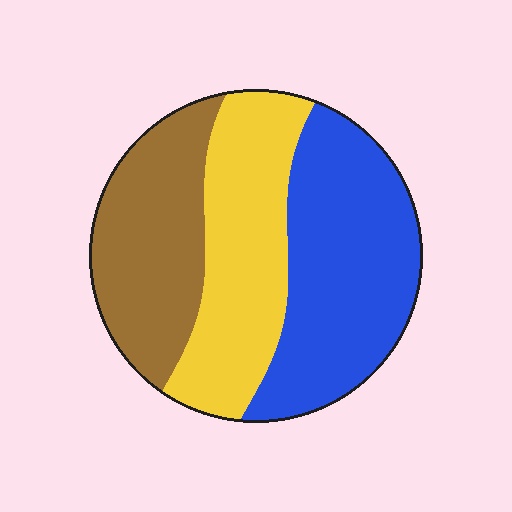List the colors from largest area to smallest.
From largest to smallest: blue, yellow, brown.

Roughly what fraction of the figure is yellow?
Yellow takes up between a sixth and a third of the figure.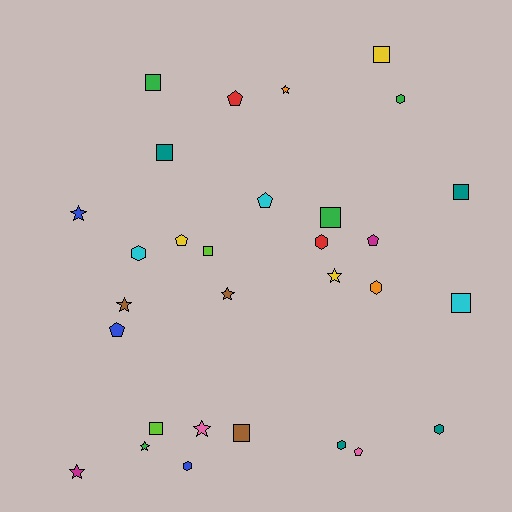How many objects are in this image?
There are 30 objects.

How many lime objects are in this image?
There are 2 lime objects.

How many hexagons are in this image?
There are 7 hexagons.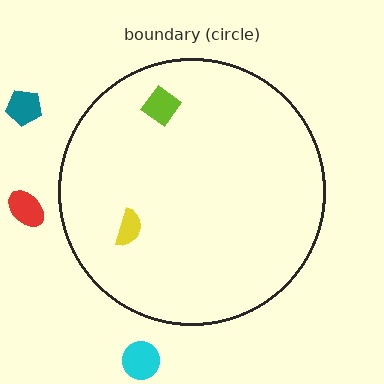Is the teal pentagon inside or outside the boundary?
Outside.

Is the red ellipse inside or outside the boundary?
Outside.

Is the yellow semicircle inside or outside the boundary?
Inside.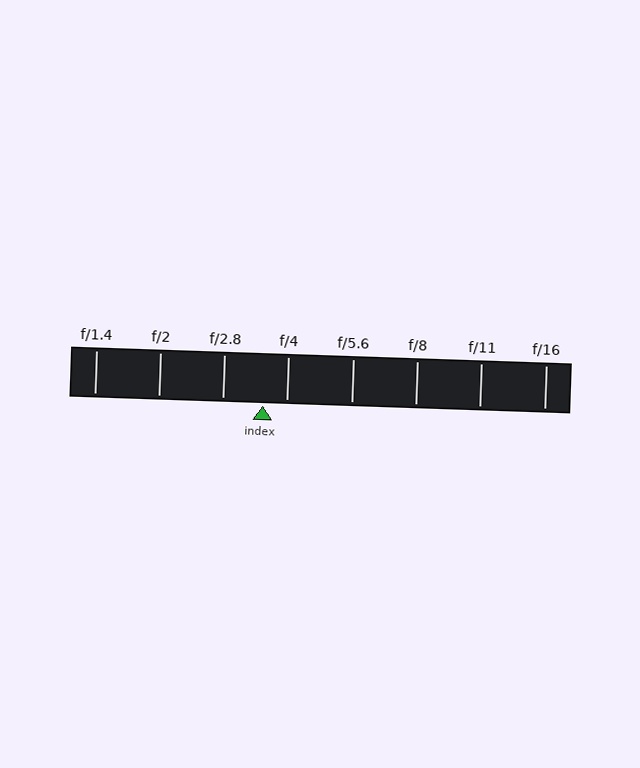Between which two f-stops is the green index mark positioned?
The index mark is between f/2.8 and f/4.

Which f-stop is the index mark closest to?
The index mark is closest to f/4.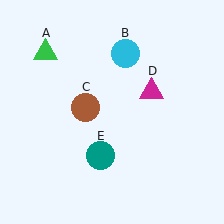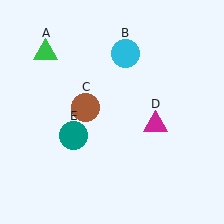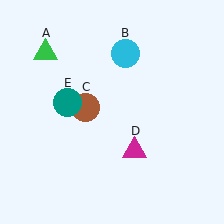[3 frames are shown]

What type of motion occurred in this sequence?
The magenta triangle (object D), teal circle (object E) rotated clockwise around the center of the scene.